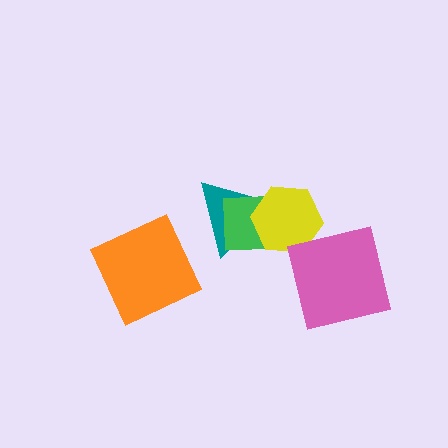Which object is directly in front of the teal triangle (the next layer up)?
The green square is directly in front of the teal triangle.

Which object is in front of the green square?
The yellow hexagon is in front of the green square.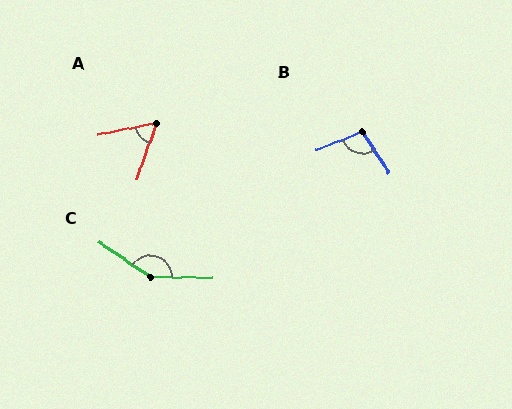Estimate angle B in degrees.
Approximately 102 degrees.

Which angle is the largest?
C, at approximately 145 degrees.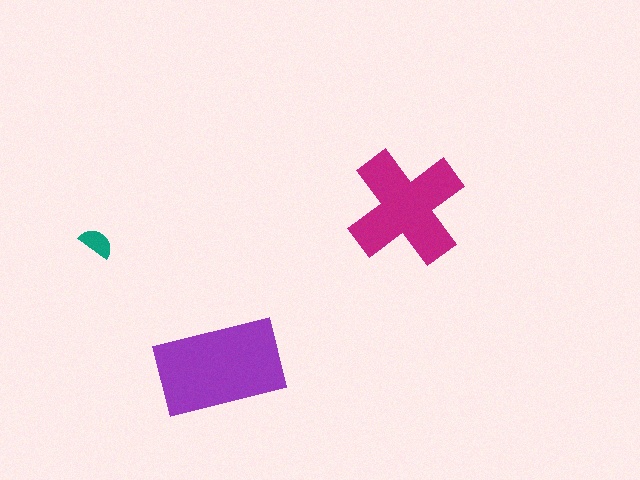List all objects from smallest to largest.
The teal semicircle, the magenta cross, the purple rectangle.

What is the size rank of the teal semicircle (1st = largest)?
3rd.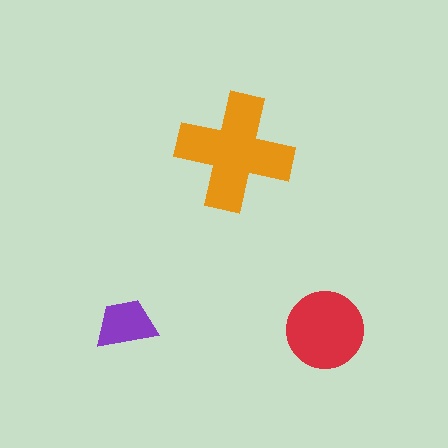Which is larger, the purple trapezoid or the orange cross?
The orange cross.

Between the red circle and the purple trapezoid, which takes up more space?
The red circle.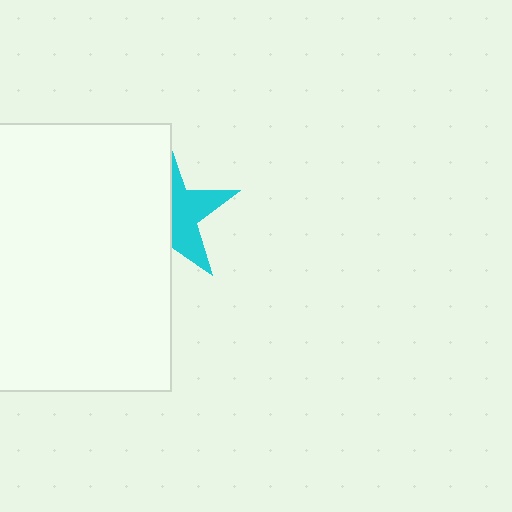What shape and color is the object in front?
The object in front is a white rectangle.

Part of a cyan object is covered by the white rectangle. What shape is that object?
It is a star.